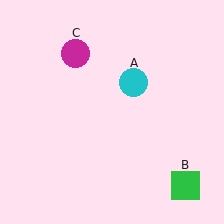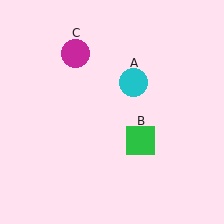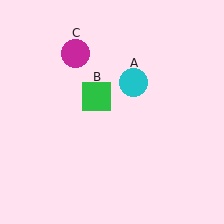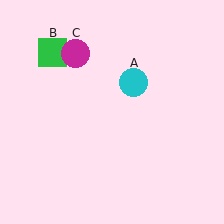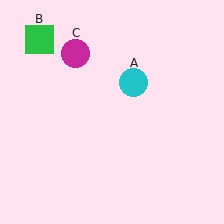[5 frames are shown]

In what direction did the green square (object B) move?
The green square (object B) moved up and to the left.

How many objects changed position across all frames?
1 object changed position: green square (object B).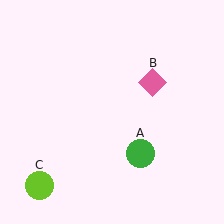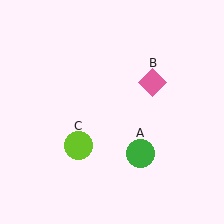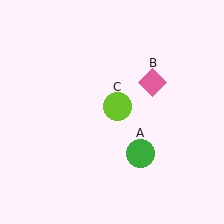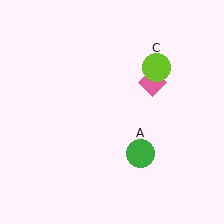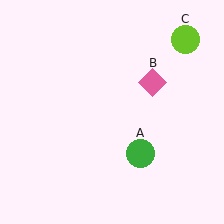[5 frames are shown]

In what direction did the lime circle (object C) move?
The lime circle (object C) moved up and to the right.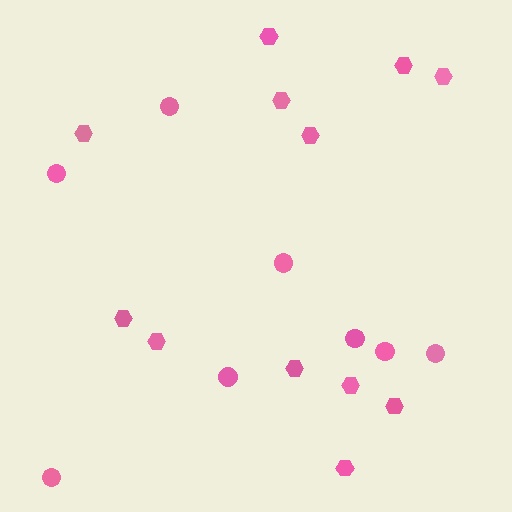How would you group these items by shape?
There are 2 groups: one group of circles (8) and one group of hexagons (12).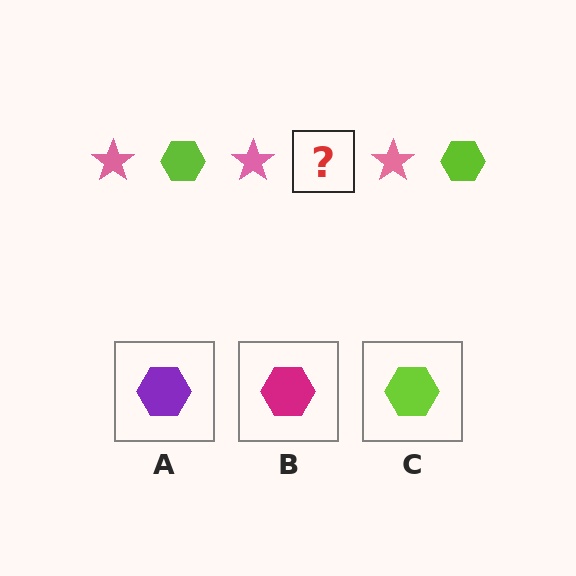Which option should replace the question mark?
Option C.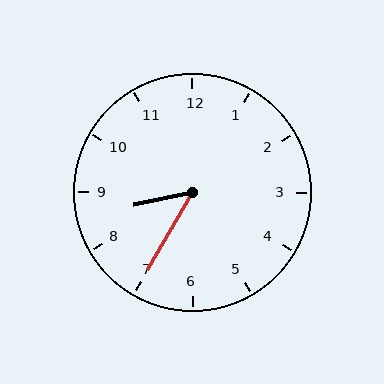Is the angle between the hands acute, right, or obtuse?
It is acute.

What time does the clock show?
8:35.